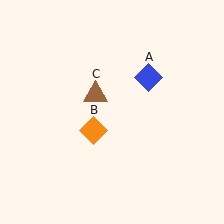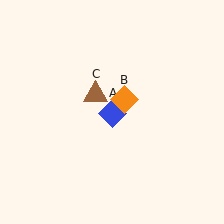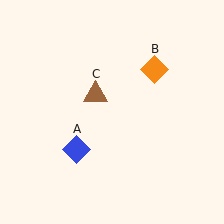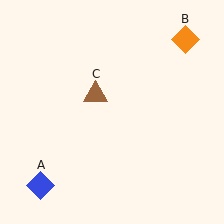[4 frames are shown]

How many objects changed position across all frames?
2 objects changed position: blue diamond (object A), orange diamond (object B).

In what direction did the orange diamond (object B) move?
The orange diamond (object B) moved up and to the right.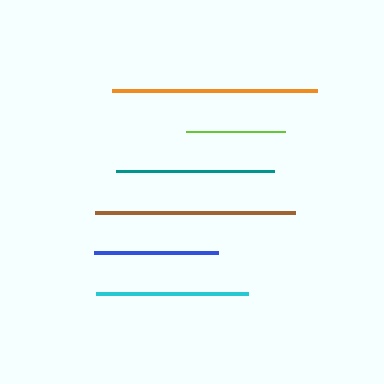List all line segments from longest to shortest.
From longest to shortest: orange, brown, teal, cyan, blue, lime.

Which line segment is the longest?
The orange line is the longest at approximately 204 pixels.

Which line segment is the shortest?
The lime line is the shortest at approximately 99 pixels.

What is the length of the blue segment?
The blue segment is approximately 124 pixels long.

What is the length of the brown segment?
The brown segment is approximately 199 pixels long.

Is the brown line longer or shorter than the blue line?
The brown line is longer than the blue line.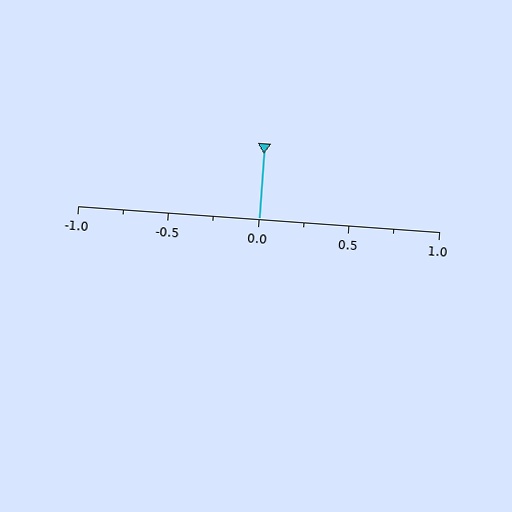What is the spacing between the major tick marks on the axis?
The major ticks are spaced 0.5 apart.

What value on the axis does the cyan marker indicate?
The marker indicates approximately 0.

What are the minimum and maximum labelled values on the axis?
The axis runs from -1.0 to 1.0.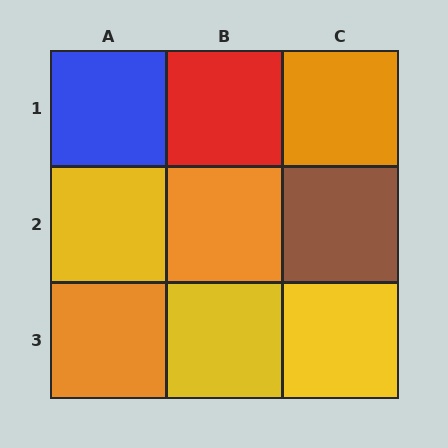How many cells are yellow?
3 cells are yellow.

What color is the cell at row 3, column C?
Yellow.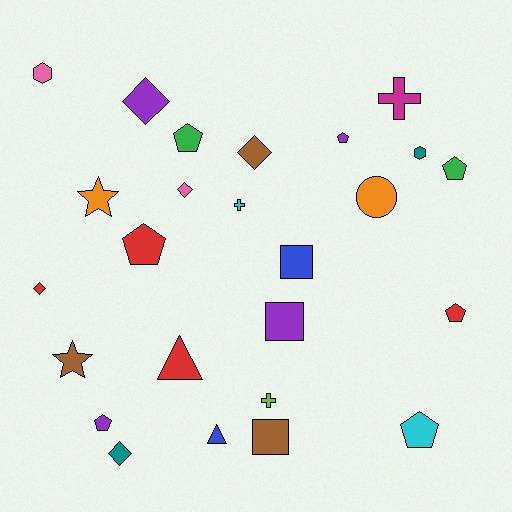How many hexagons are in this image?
There are 2 hexagons.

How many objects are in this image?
There are 25 objects.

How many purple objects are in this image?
There are 4 purple objects.